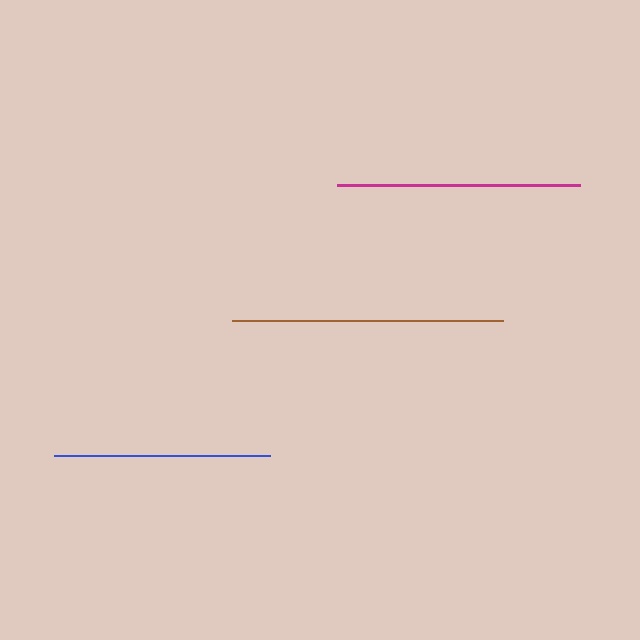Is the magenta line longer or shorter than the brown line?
The brown line is longer than the magenta line.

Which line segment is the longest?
The brown line is the longest at approximately 271 pixels.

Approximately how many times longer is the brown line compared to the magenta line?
The brown line is approximately 1.1 times the length of the magenta line.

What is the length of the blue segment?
The blue segment is approximately 215 pixels long.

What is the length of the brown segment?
The brown segment is approximately 271 pixels long.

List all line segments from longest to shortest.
From longest to shortest: brown, magenta, blue.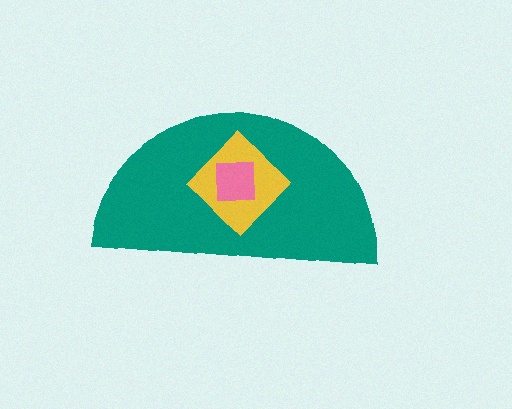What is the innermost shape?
The pink square.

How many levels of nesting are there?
3.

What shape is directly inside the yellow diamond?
The pink square.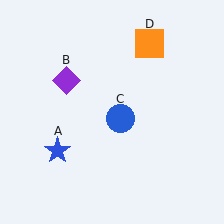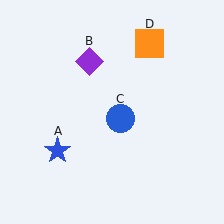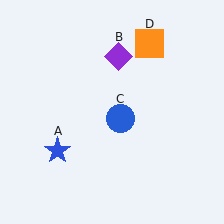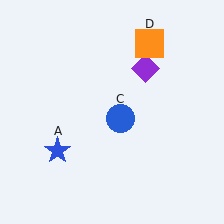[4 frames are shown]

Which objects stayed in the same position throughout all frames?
Blue star (object A) and blue circle (object C) and orange square (object D) remained stationary.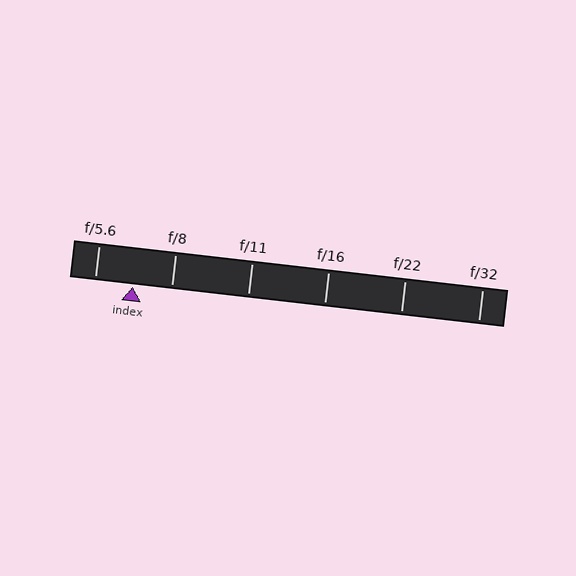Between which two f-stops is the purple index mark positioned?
The index mark is between f/5.6 and f/8.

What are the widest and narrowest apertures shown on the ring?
The widest aperture shown is f/5.6 and the narrowest is f/32.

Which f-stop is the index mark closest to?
The index mark is closest to f/8.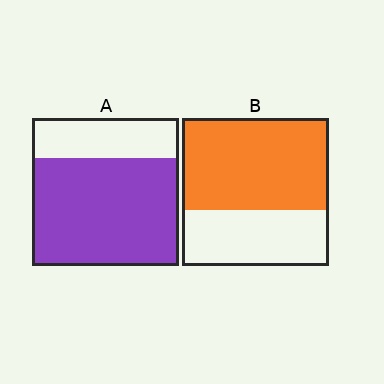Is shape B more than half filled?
Yes.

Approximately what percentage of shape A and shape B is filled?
A is approximately 75% and B is approximately 60%.